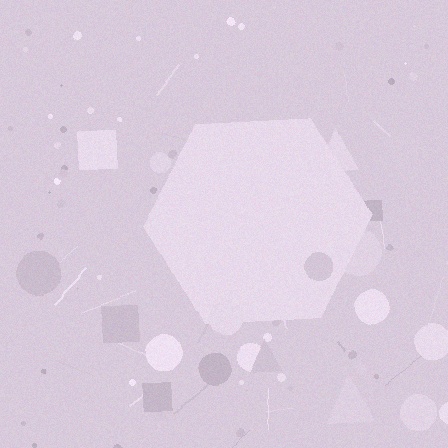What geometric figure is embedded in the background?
A hexagon is embedded in the background.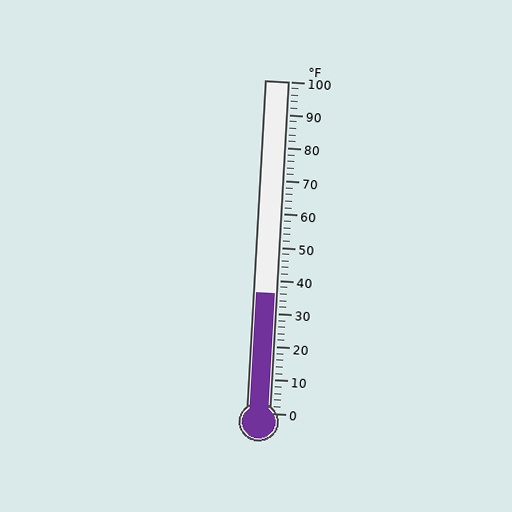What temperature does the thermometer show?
The thermometer shows approximately 36°F.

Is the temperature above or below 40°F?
The temperature is below 40°F.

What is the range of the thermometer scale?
The thermometer scale ranges from 0°F to 100°F.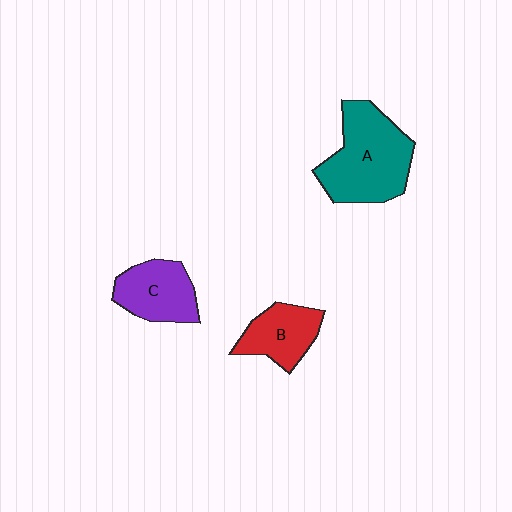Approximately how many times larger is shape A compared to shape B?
Approximately 1.8 times.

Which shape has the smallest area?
Shape B (red).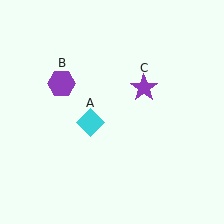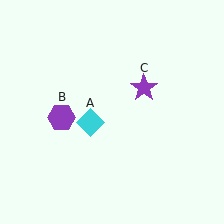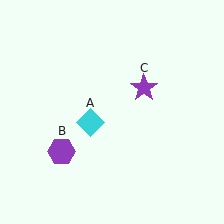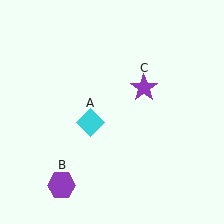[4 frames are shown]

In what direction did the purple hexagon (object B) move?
The purple hexagon (object B) moved down.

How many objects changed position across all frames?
1 object changed position: purple hexagon (object B).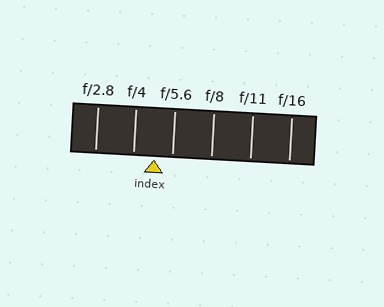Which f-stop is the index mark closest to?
The index mark is closest to f/5.6.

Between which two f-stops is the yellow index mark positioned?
The index mark is between f/4 and f/5.6.